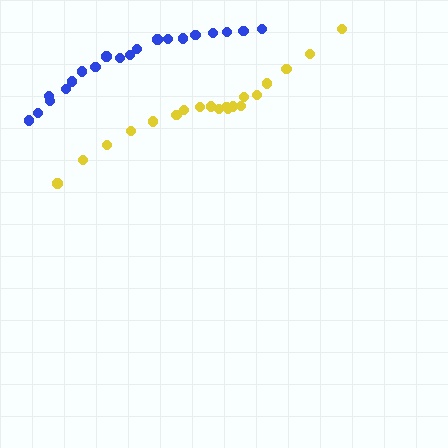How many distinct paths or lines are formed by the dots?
There are 2 distinct paths.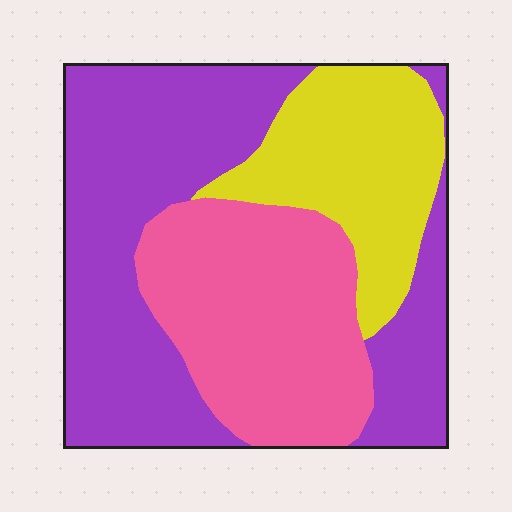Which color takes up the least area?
Yellow, at roughly 20%.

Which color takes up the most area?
Purple, at roughly 45%.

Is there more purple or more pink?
Purple.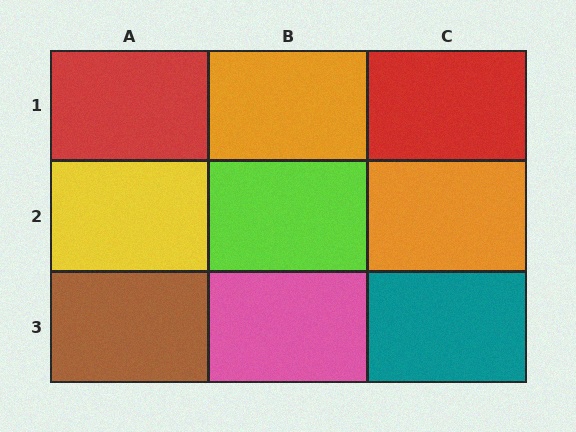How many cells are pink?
1 cell is pink.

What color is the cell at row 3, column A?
Brown.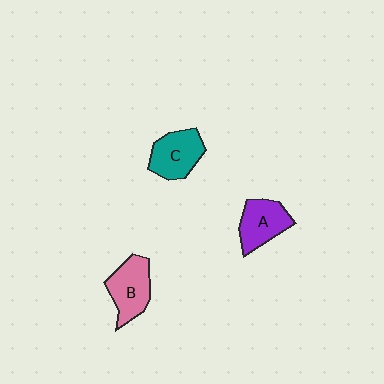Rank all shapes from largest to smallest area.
From largest to smallest: B (pink), C (teal), A (purple).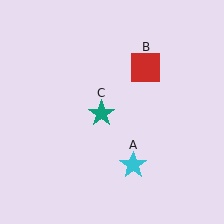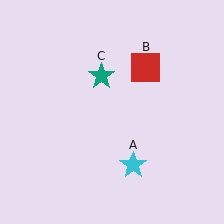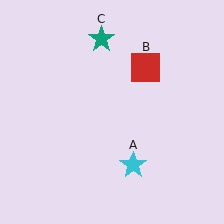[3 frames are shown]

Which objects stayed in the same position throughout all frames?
Cyan star (object A) and red square (object B) remained stationary.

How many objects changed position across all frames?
1 object changed position: teal star (object C).